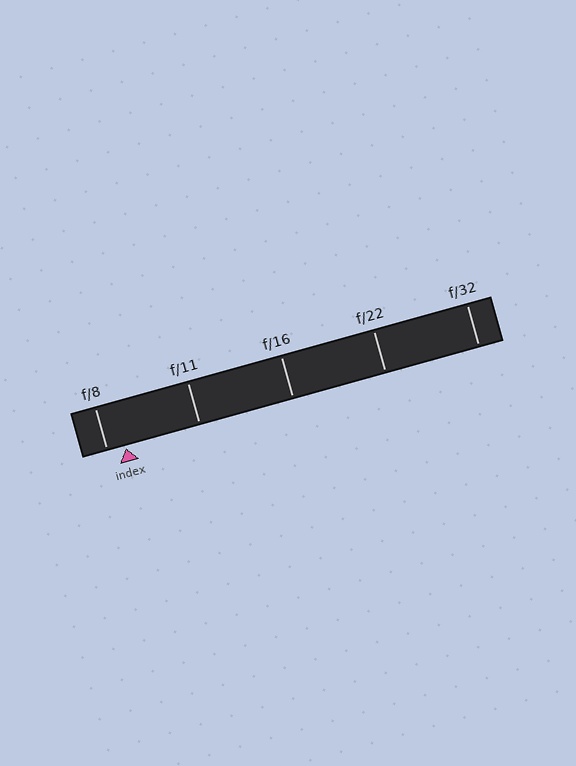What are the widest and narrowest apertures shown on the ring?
The widest aperture shown is f/8 and the narrowest is f/32.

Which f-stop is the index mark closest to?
The index mark is closest to f/8.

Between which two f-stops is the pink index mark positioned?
The index mark is between f/8 and f/11.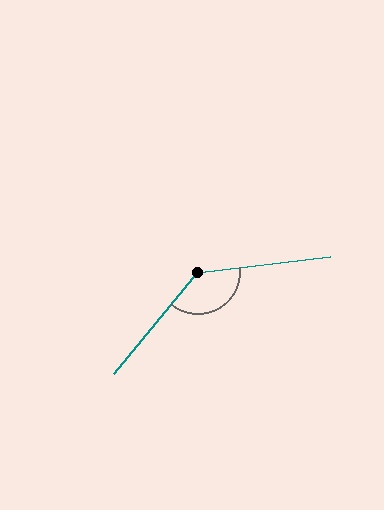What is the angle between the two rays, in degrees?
Approximately 136 degrees.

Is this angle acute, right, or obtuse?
It is obtuse.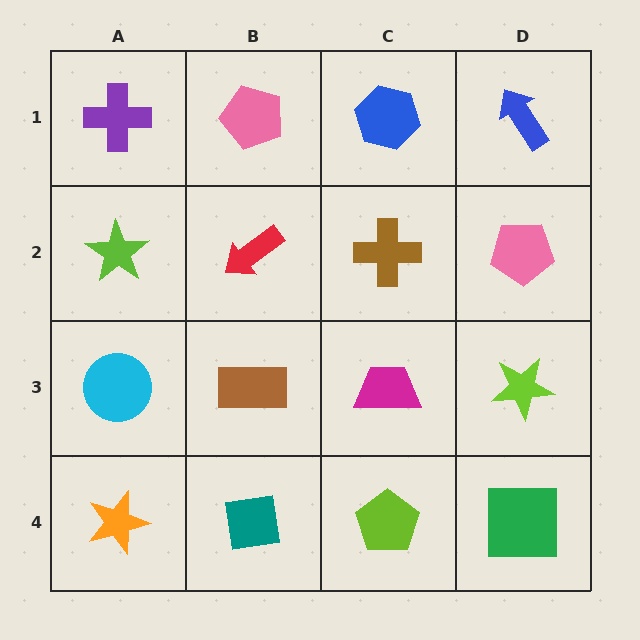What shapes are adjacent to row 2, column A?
A purple cross (row 1, column A), a cyan circle (row 3, column A), a red arrow (row 2, column B).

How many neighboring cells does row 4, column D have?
2.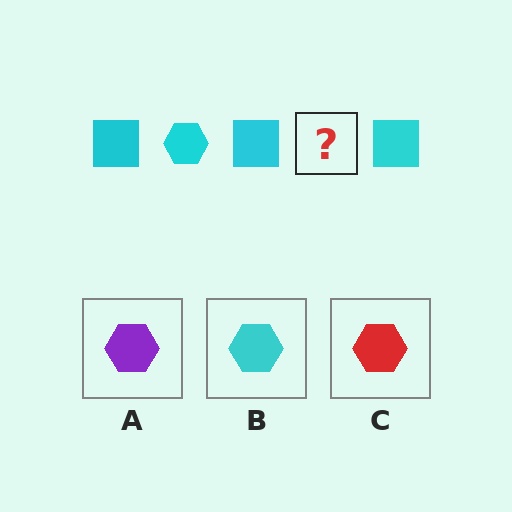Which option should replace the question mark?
Option B.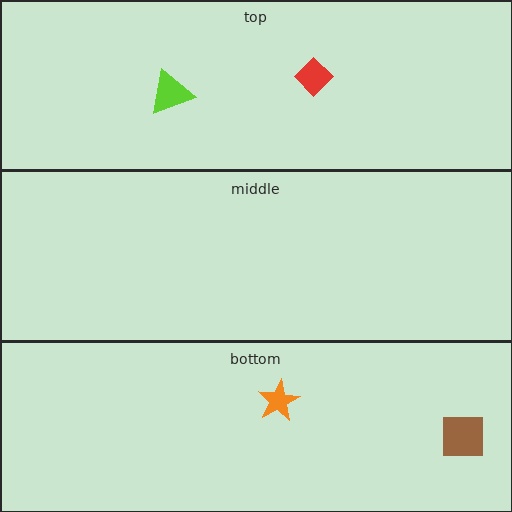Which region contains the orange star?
The bottom region.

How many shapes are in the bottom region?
2.